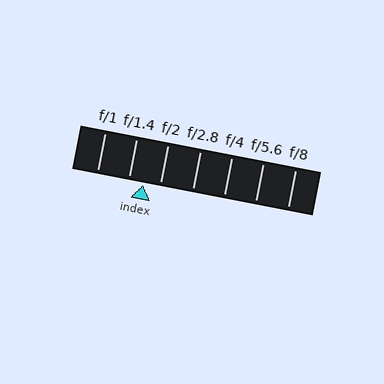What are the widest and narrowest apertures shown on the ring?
The widest aperture shown is f/1 and the narrowest is f/8.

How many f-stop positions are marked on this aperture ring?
There are 7 f-stop positions marked.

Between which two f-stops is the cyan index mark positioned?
The index mark is between f/1.4 and f/2.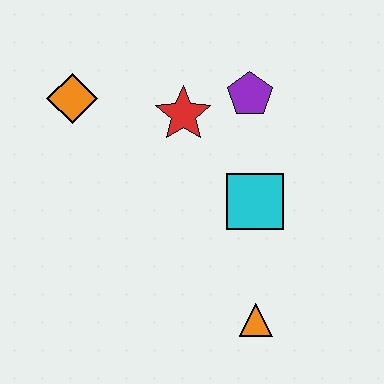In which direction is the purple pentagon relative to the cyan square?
The purple pentagon is above the cyan square.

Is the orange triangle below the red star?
Yes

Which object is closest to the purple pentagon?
The red star is closest to the purple pentagon.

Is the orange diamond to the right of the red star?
No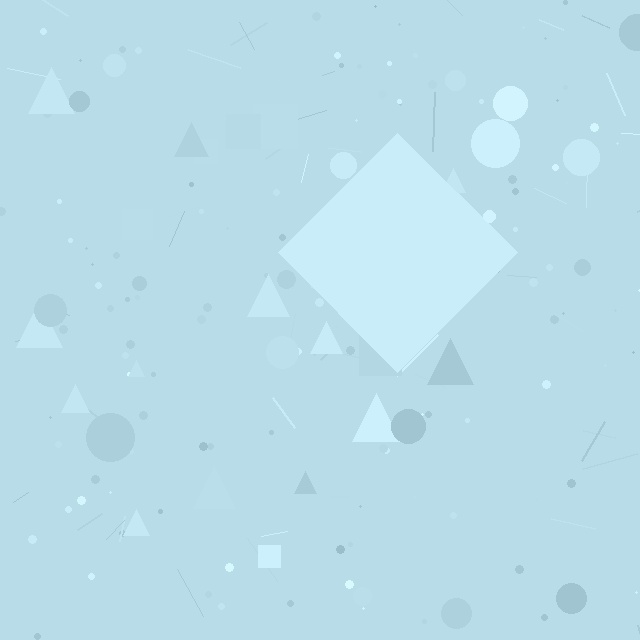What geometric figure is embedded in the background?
A diamond is embedded in the background.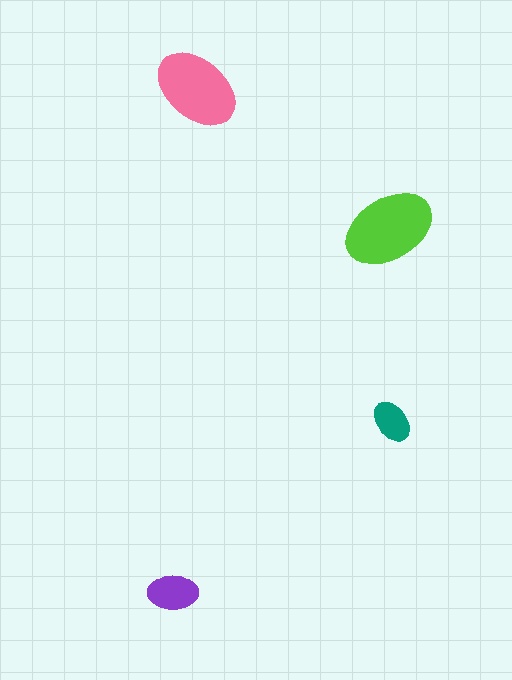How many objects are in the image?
There are 4 objects in the image.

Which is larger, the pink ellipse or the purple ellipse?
The pink one.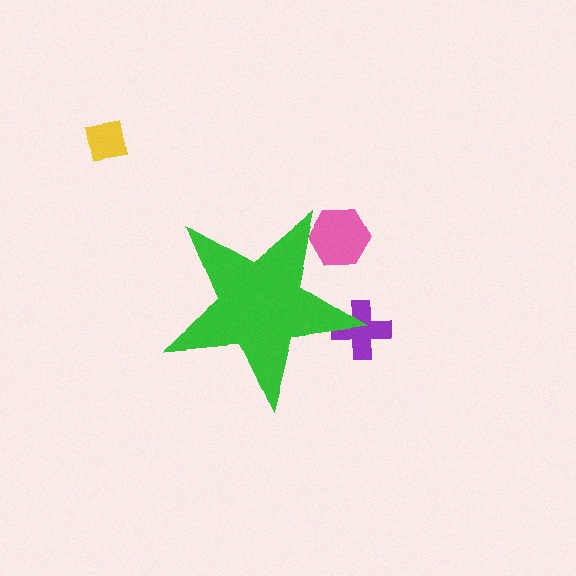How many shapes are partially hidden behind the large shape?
2 shapes are partially hidden.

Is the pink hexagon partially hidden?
Yes, the pink hexagon is partially hidden behind the green star.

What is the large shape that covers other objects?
A green star.